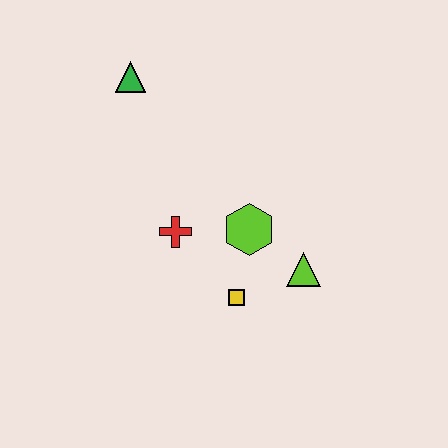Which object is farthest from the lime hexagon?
The green triangle is farthest from the lime hexagon.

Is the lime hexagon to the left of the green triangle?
No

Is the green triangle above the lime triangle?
Yes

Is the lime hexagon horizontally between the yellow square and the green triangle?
No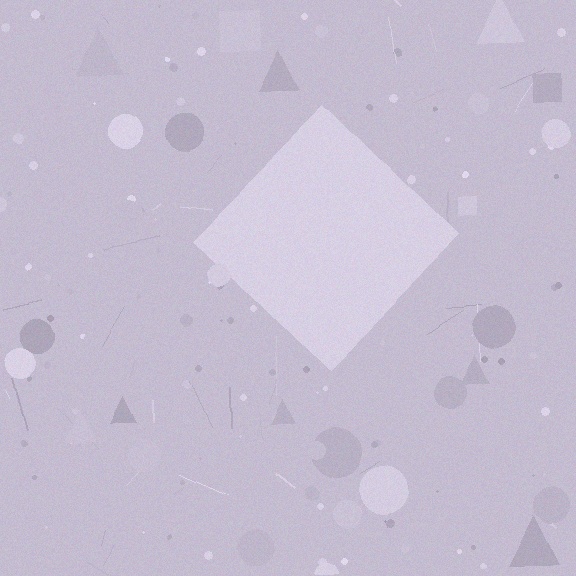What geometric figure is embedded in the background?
A diamond is embedded in the background.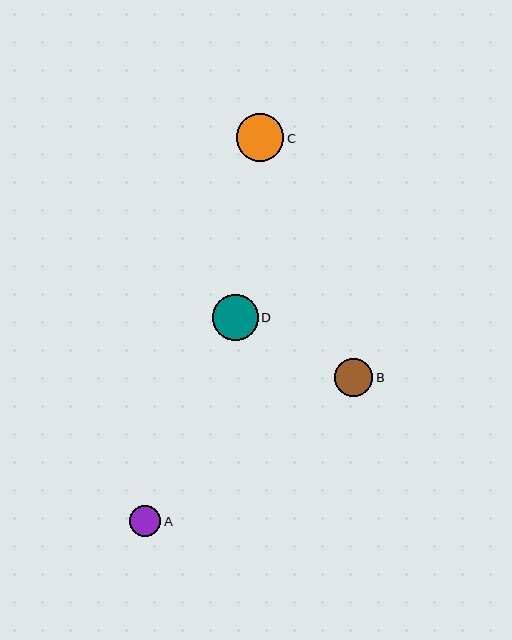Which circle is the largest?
Circle C is the largest with a size of approximately 47 pixels.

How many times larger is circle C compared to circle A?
Circle C is approximately 1.5 times the size of circle A.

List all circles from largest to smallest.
From largest to smallest: C, D, B, A.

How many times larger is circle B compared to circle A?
Circle B is approximately 1.2 times the size of circle A.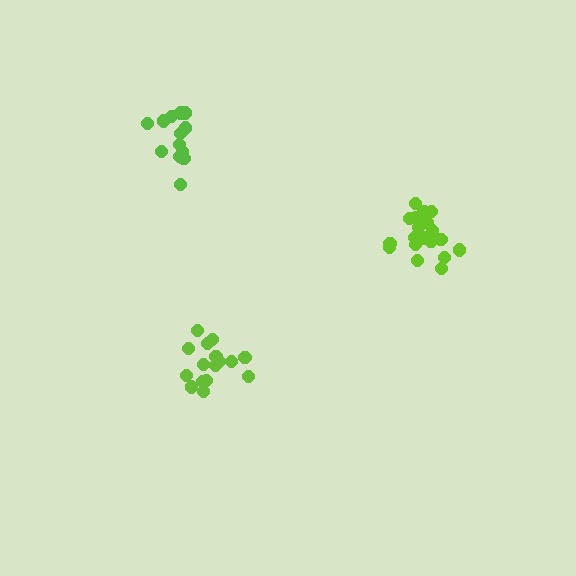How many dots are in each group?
Group 1: 16 dots, Group 2: 14 dots, Group 3: 19 dots (49 total).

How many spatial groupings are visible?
There are 3 spatial groupings.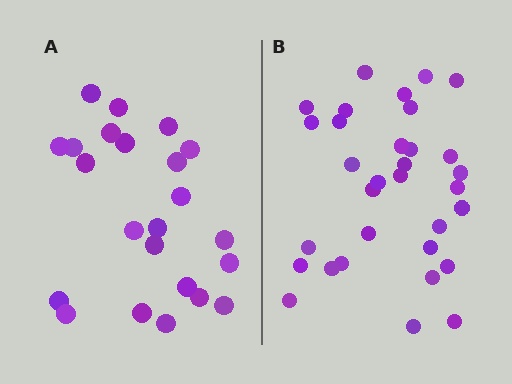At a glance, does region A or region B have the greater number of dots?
Region B (the right region) has more dots.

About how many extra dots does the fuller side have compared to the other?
Region B has roughly 8 or so more dots than region A.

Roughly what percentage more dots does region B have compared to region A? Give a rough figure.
About 40% more.